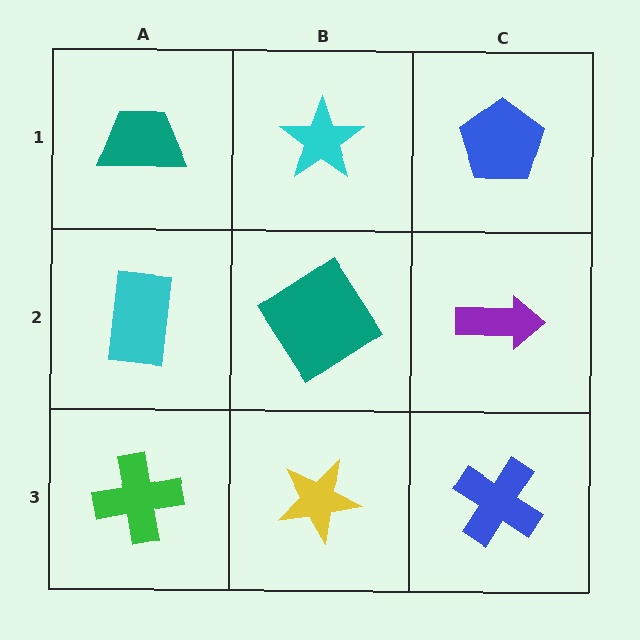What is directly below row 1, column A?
A cyan rectangle.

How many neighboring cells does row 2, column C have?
3.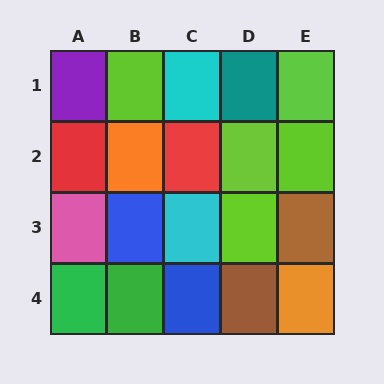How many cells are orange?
2 cells are orange.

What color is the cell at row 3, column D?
Lime.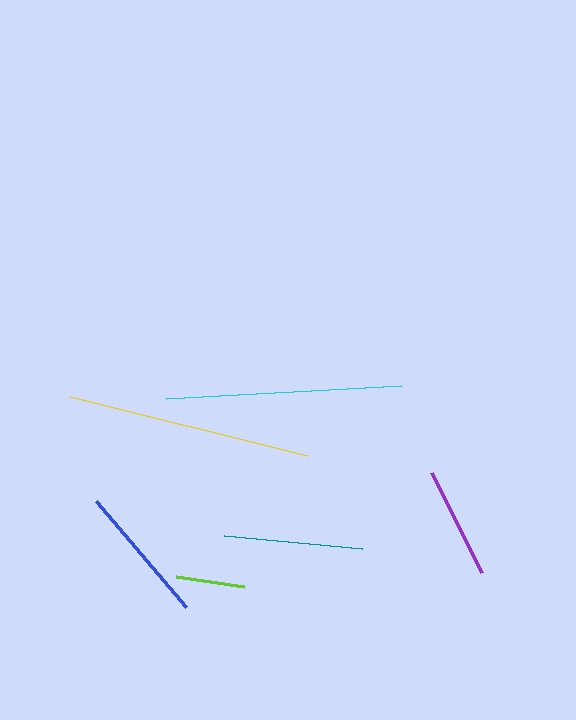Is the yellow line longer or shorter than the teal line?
The yellow line is longer than the teal line.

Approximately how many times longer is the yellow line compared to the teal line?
The yellow line is approximately 1.8 times the length of the teal line.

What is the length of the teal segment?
The teal segment is approximately 139 pixels long.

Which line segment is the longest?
The yellow line is the longest at approximately 244 pixels.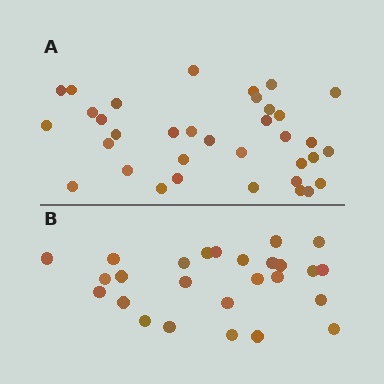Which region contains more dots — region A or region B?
Region A (the top region) has more dots.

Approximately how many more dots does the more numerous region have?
Region A has roughly 8 or so more dots than region B.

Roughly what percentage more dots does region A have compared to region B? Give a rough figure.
About 35% more.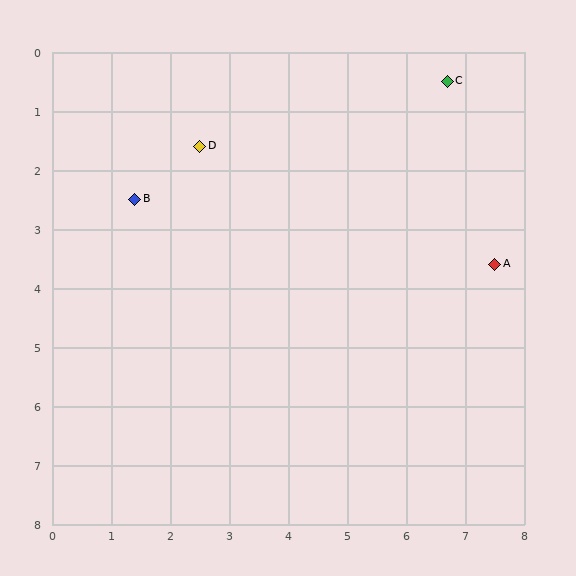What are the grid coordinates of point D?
Point D is at approximately (2.5, 1.6).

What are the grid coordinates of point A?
Point A is at approximately (7.5, 3.6).